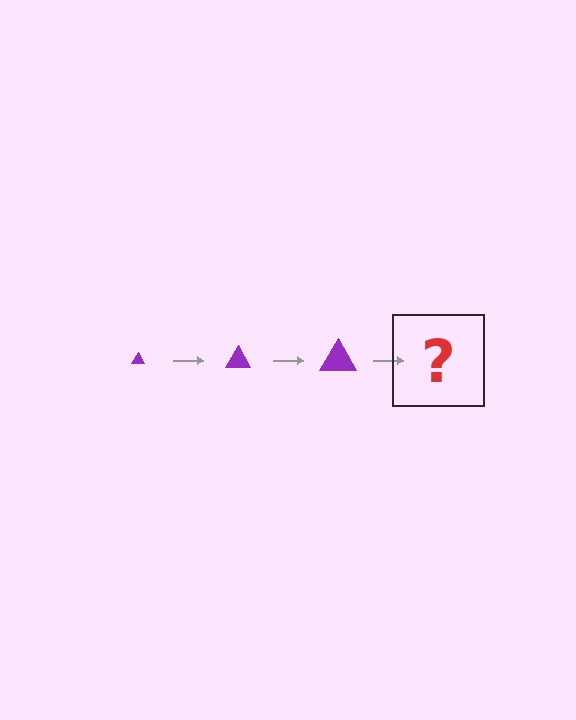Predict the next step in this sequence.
The next step is a purple triangle, larger than the previous one.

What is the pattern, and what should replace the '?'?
The pattern is that the triangle gets progressively larger each step. The '?' should be a purple triangle, larger than the previous one.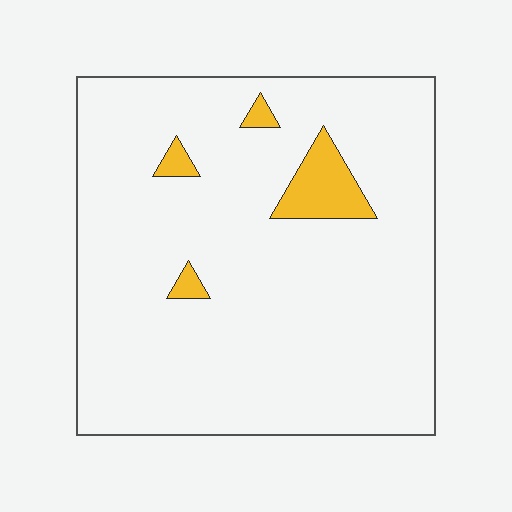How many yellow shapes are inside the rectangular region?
4.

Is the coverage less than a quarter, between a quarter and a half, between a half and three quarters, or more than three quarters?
Less than a quarter.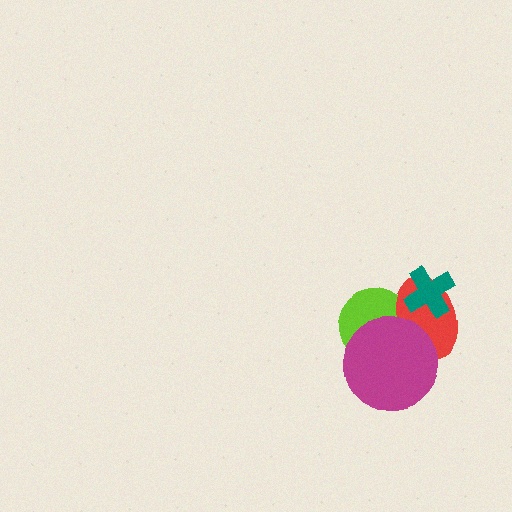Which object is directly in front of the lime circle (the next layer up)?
The red ellipse is directly in front of the lime circle.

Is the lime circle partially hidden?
Yes, it is partially covered by another shape.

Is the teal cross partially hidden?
No, no other shape covers it.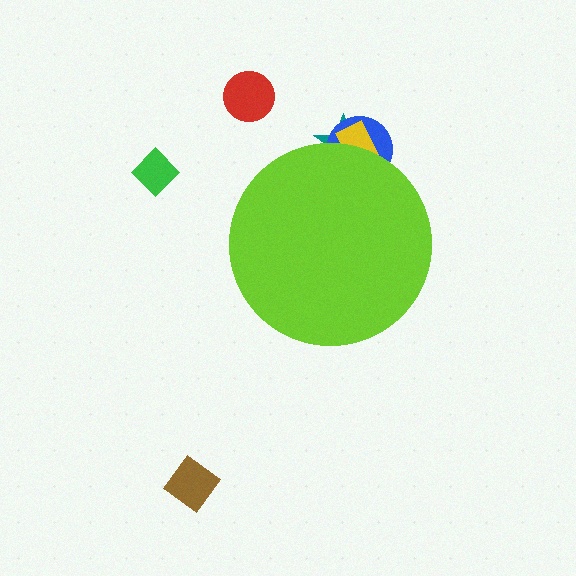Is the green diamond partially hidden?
No, the green diamond is fully visible.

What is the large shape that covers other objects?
A lime circle.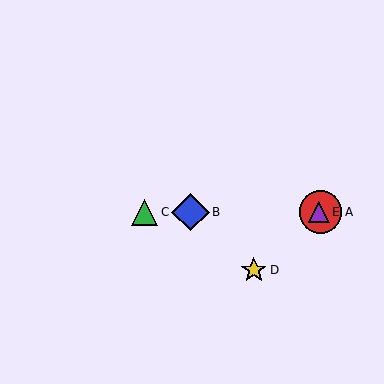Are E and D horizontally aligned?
No, E is at y≈212 and D is at y≈270.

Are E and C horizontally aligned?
Yes, both are at y≈212.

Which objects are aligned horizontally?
Objects A, B, C, E are aligned horizontally.